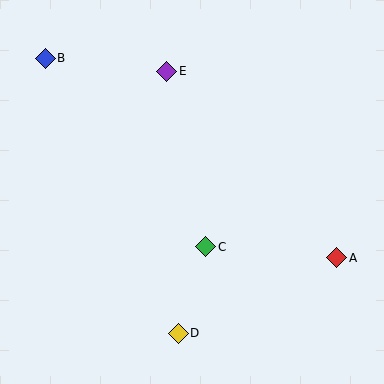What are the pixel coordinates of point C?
Point C is at (206, 247).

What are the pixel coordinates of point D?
Point D is at (178, 333).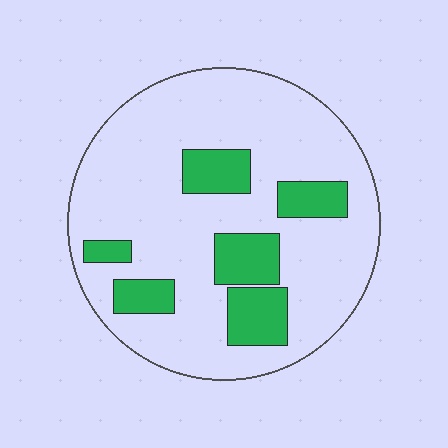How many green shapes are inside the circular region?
6.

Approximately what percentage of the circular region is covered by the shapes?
Approximately 20%.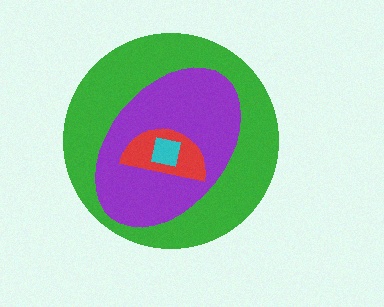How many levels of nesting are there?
4.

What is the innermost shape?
The cyan square.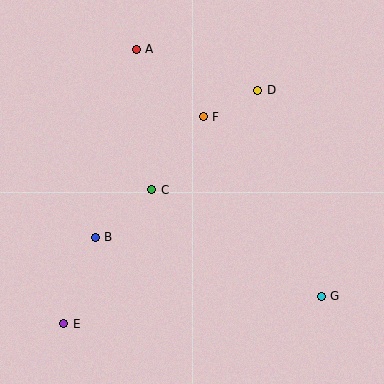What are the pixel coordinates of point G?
Point G is at (321, 296).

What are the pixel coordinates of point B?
Point B is at (95, 237).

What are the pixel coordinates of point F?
Point F is at (203, 117).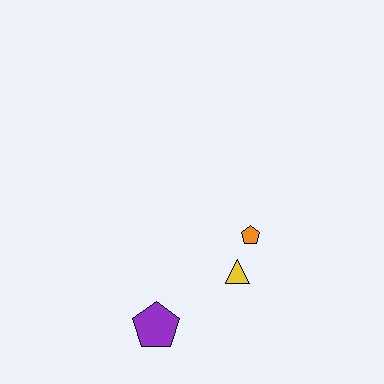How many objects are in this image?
There are 3 objects.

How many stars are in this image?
There are no stars.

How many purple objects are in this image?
There is 1 purple object.